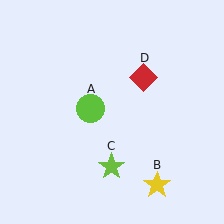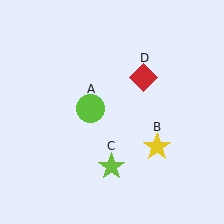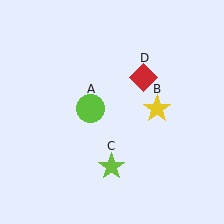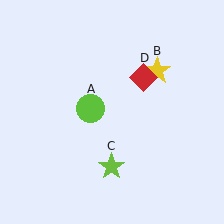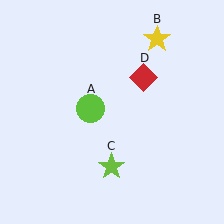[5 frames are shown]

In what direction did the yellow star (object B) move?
The yellow star (object B) moved up.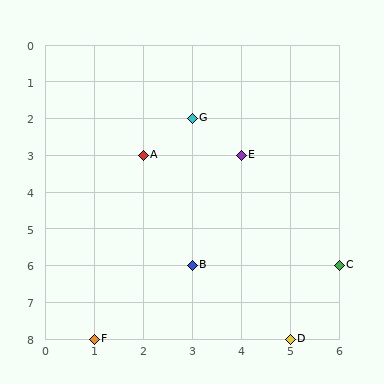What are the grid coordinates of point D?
Point D is at grid coordinates (5, 8).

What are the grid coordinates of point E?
Point E is at grid coordinates (4, 3).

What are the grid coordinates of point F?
Point F is at grid coordinates (1, 8).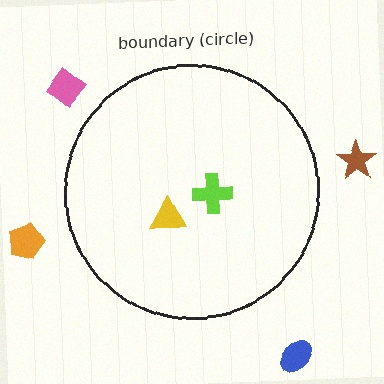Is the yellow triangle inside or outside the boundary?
Inside.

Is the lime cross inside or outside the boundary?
Inside.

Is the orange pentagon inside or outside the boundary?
Outside.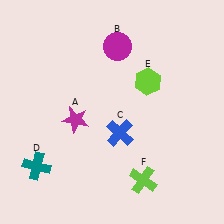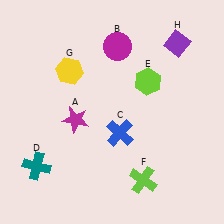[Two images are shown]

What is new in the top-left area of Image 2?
A yellow hexagon (G) was added in the top-left area of Image 2.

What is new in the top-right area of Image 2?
A purple diamond (H) was added in the top-right area of Image 2.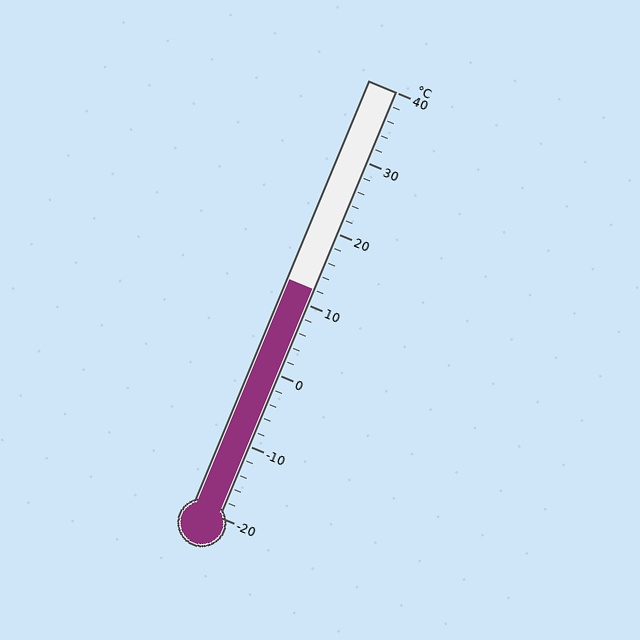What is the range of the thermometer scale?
The thermometer scale ranges from -20°C to 40°C.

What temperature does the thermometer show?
The thermometer shows approximately 12°C.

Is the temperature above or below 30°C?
The temperature is below 30°C.